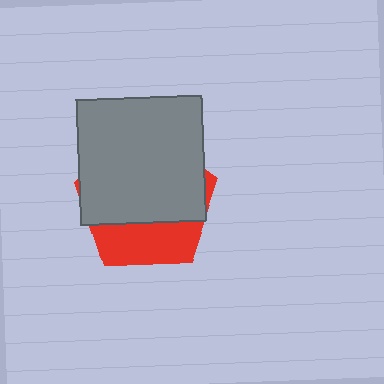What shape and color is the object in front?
The object in front is a gray square.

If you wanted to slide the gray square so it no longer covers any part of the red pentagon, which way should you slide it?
Slide it up — that is the most direct way to separate the two shapes.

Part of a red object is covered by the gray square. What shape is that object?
It is a pentagon.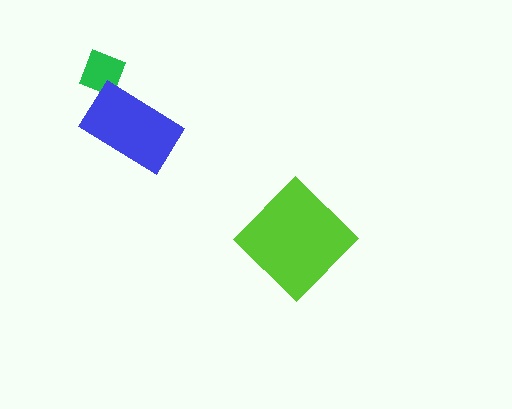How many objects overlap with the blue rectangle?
1 object overlaps with the blue rectangle.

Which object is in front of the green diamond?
The blue rectangle is in front of the green diamond.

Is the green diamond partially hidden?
Yes, it is partially covered by another shape.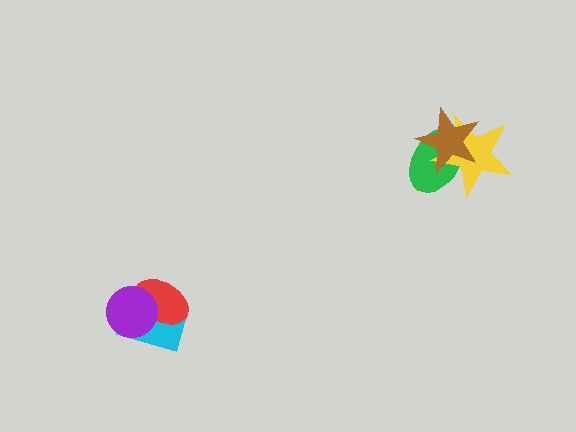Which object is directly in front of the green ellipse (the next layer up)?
The yellow star is directly in front of the green ellipse.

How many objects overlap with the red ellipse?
2 objects overlap with the red ellipse.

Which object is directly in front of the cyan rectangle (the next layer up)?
The red ellipse is directly in front of the cyan rectangle.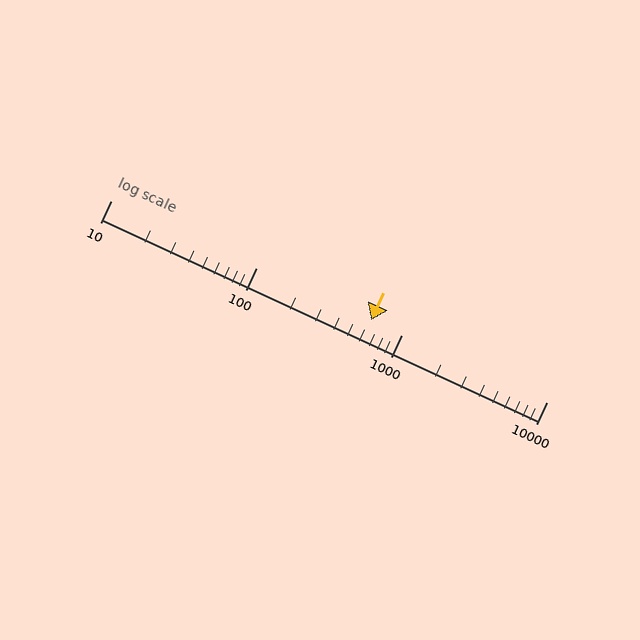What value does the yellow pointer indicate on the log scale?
The pointer indicates approximately 620.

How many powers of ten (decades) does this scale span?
The scale spans 3 decades, from 10 to 10000.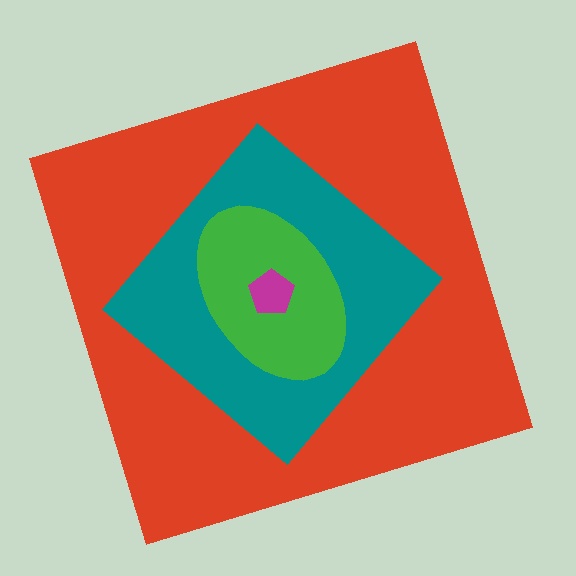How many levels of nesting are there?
4.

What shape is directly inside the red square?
The teal diamond.